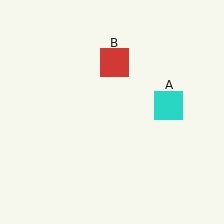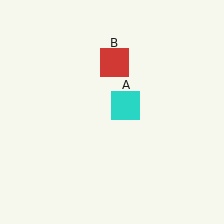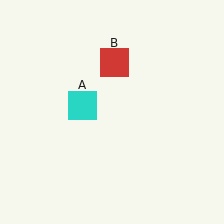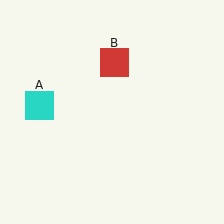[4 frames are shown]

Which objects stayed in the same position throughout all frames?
Red square (object B) remained stationary.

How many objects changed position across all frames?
1 object changed position: cyan square (object A).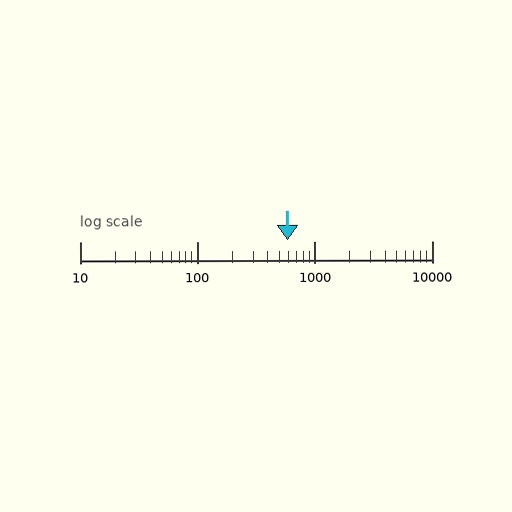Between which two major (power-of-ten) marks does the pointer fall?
The pointer is between 100 and 1000.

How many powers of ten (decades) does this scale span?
The scale spans 3 decades, from 10 to 10000.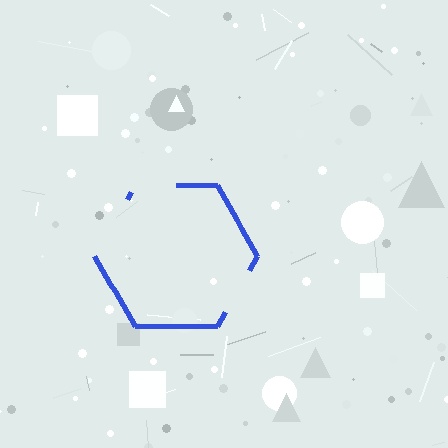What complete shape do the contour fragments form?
The contour fragments form a hexagon.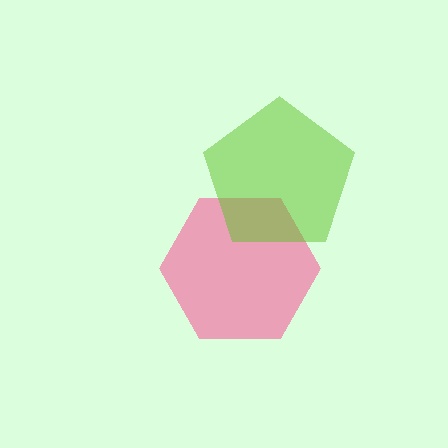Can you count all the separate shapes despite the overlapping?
Yes, there are 2 separate shapes.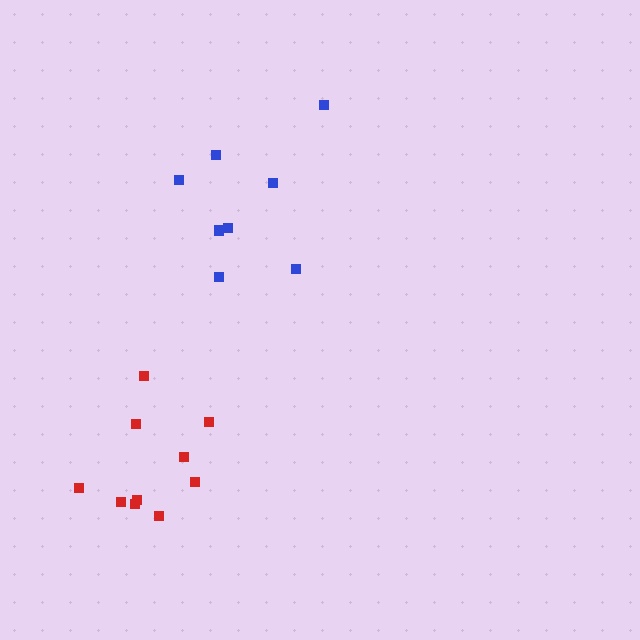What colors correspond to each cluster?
The clusters are colored: red, blue.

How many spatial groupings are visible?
There are 2 spatial groupings.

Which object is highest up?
The blue cluster is topmost.